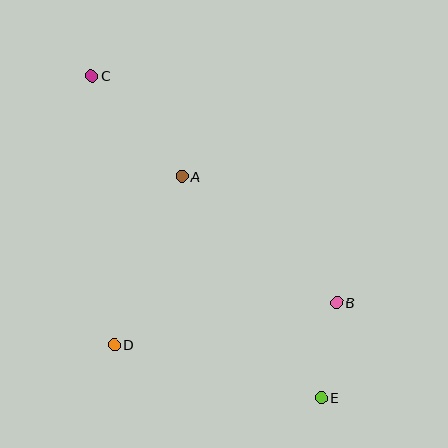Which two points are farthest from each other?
Points C and E are farthest from each other.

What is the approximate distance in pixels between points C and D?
The distance between C and D is approximately 270 pixels.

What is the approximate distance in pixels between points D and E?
The distance between D and E is approximately 214 pixels.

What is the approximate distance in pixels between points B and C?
The distance between B and C is approximately 334 pixels.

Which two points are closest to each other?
Points B and E are closest to each other.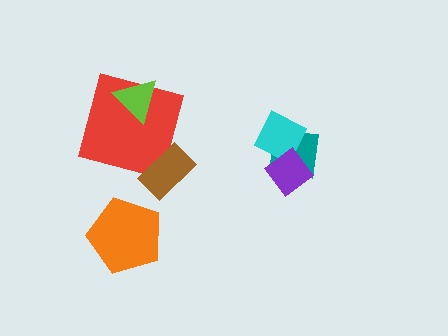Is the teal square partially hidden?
Yes, it is partially covered by another shape.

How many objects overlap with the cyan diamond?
2 objects overlap with the cyan diamond.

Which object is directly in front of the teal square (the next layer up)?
The cyan diamond is directly in front of the teal square.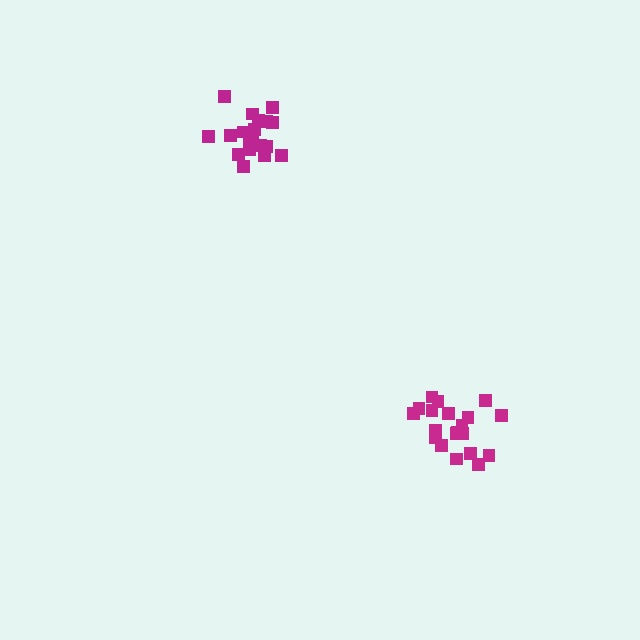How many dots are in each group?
Group 1: 20 dots, Group 2: 20 dots (40 total).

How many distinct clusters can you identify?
There are 2 distinct clusters.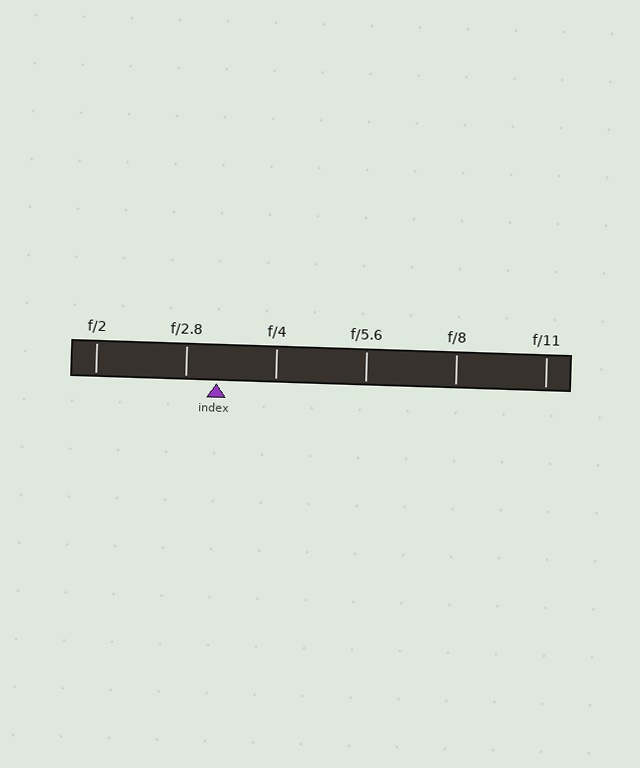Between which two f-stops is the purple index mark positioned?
The index mark is between f/2.8 and f/4.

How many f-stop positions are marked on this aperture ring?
There are 6 f-stop positions marked.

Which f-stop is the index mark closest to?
The index mark is closest to f/2.8.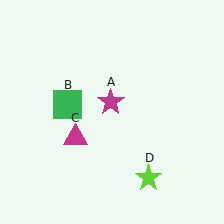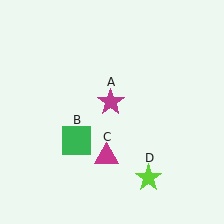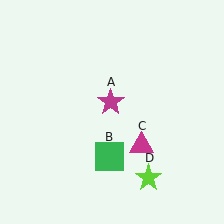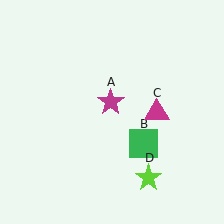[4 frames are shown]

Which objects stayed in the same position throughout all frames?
Magenta star (object A) and lime star (object D) remained stationary.